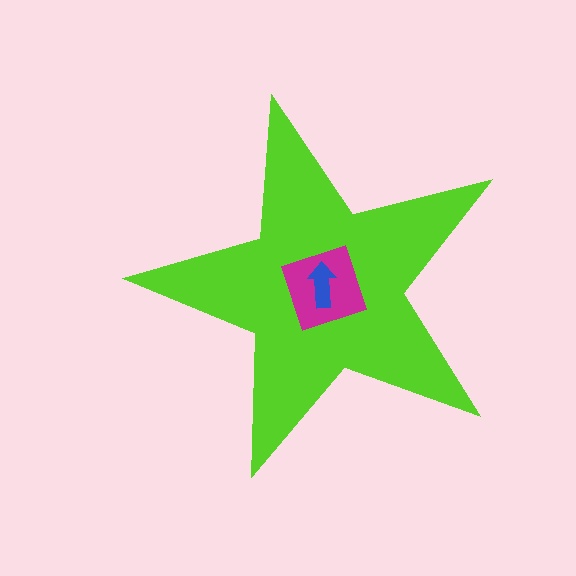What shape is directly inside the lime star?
The magenta square.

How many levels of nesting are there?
3.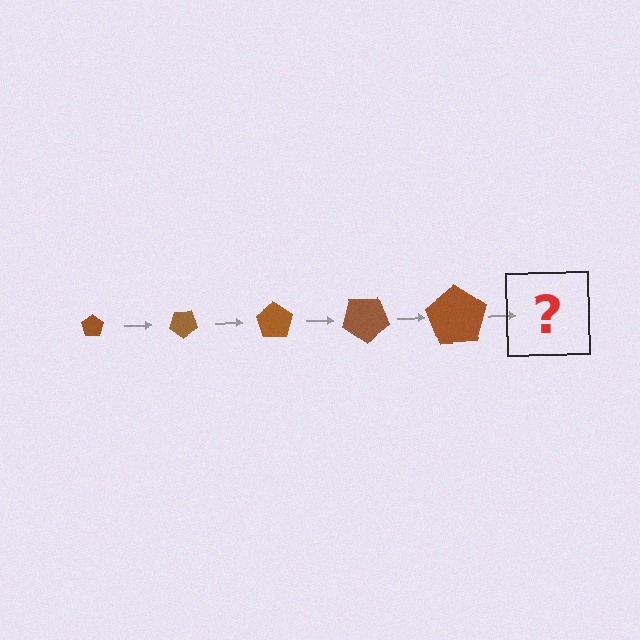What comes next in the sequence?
The next element should be a pentagon, larger than the previous one and rotated 175 degrees from the start.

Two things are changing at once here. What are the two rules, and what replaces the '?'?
The two rules are that the pentagon grows larger each step and it rotates 35 degrees each step. The '?' should be a pentagon, larger than the previous one and rotated 175 degrees from the start.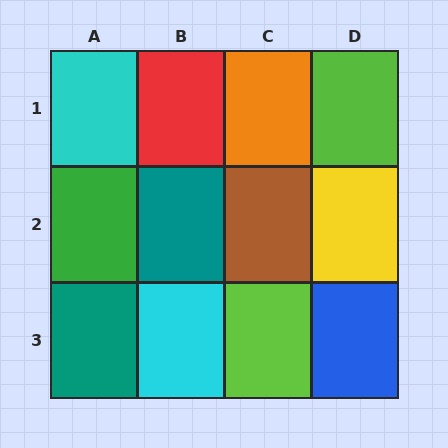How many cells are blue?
1 cell is blue.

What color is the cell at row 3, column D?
Blue.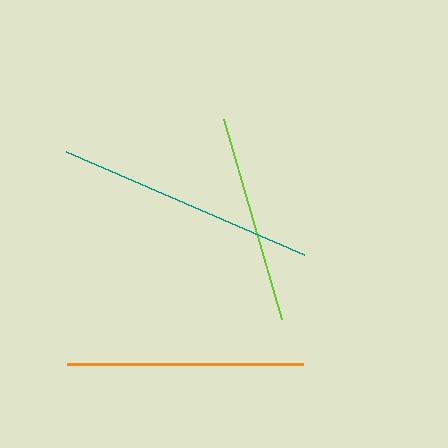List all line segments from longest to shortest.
From longest to shortest: teal, orange, lime.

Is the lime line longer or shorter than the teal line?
The teal line is longer than the lime line.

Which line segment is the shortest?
The lime line is the shortest at approximately 208 pixels.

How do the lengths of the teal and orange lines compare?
The teal and orange lines are approximately the same length.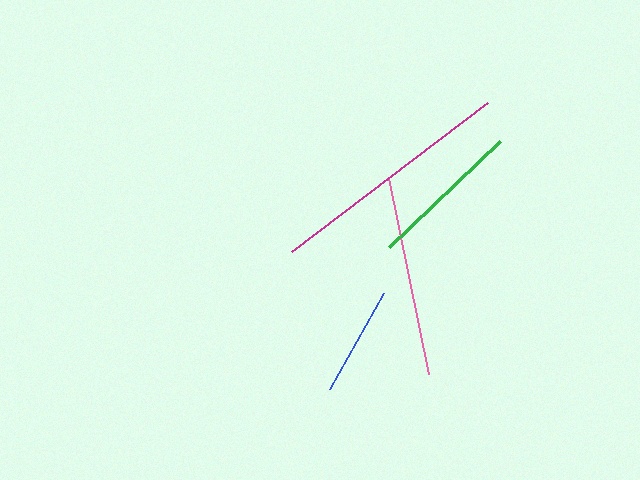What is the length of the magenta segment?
The magenta segment is approximately 247 pixels long.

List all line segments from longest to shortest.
From longest to shortest: magenta, pink, green, blue.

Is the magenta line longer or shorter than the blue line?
The magenta line is longer than the blue line.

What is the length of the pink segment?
The pink segment is approximately 201 pixels long.